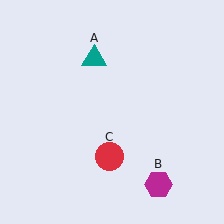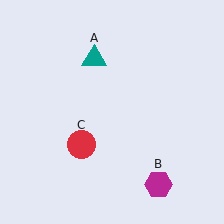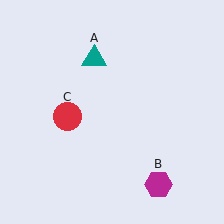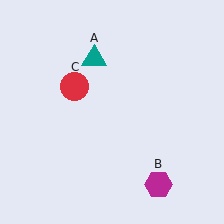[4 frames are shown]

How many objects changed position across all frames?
1 object changed position: red circle (object C).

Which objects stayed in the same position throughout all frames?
Teal triangle (object A) and magenta hexagon (object B) remained stationary.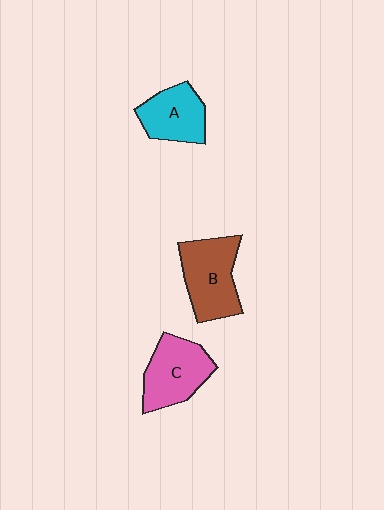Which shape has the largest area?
Shape B (brown).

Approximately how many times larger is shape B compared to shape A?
Approximately 1.3 times.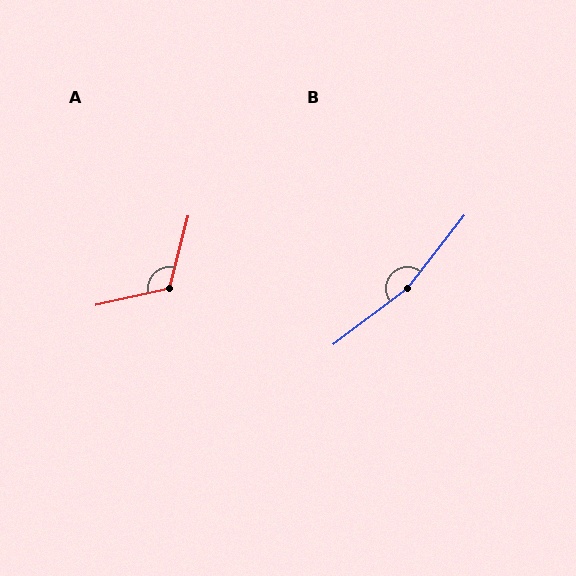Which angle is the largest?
B, at approximately 166 degrees.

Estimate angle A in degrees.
Approximately 117 degrees.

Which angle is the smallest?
A, at approximately 117 degrees.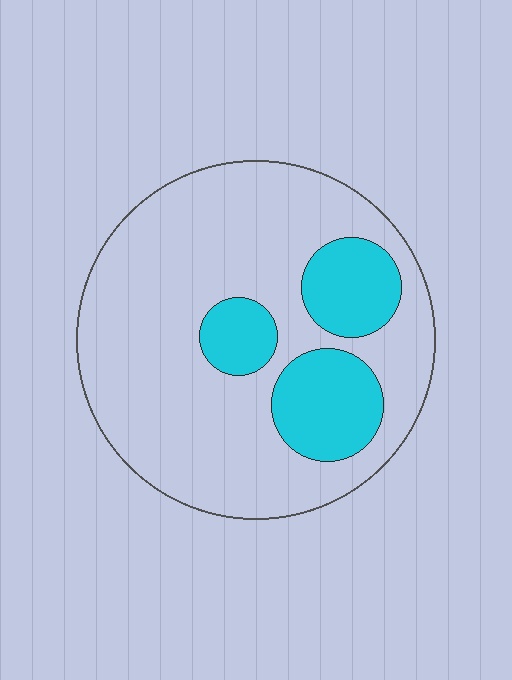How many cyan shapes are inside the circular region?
3.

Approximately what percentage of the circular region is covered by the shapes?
Approximately 25%.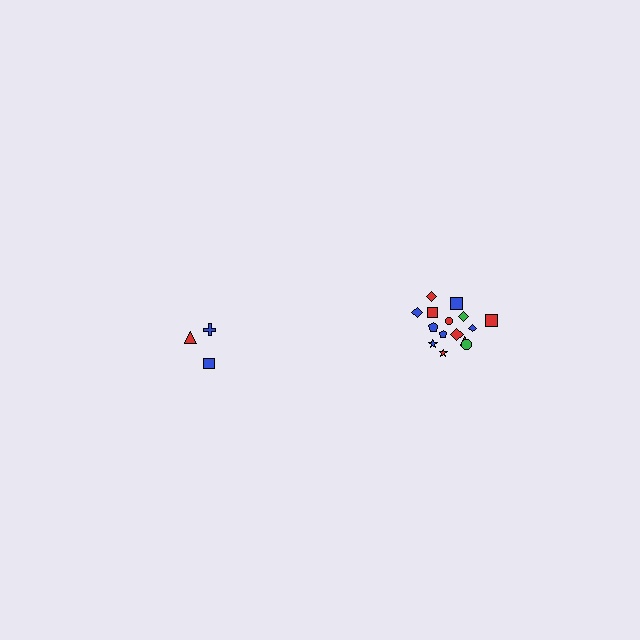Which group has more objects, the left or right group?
The right group.